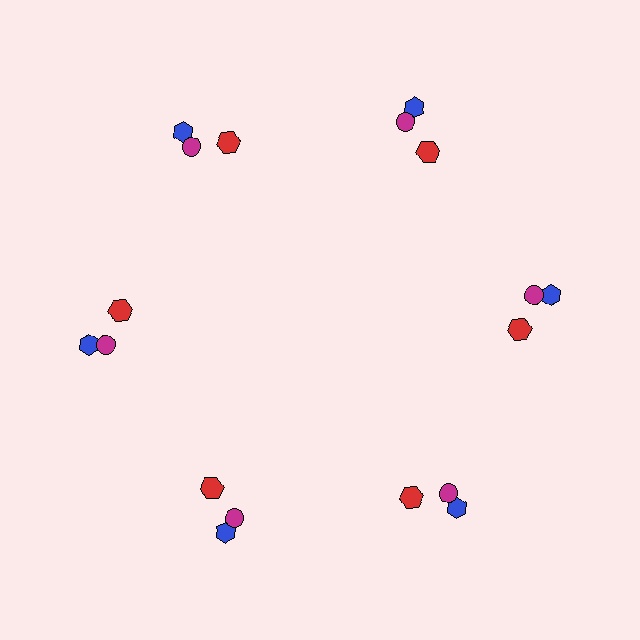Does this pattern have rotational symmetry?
Yes, this pattern has 6-fold rotational symmetry. It looks the same after rotating 60 degrees around the center.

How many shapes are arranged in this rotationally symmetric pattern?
There are 18 shapes, arranged in 6 groups of 3.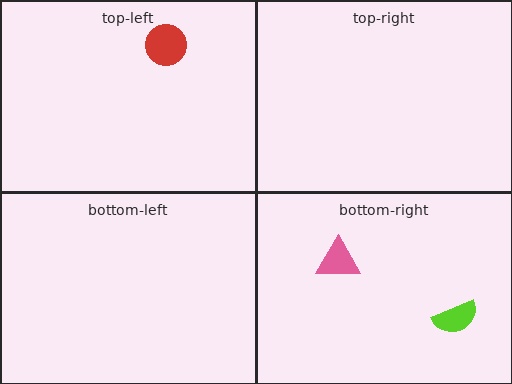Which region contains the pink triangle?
The bottom-right region.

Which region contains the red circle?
The top-left region.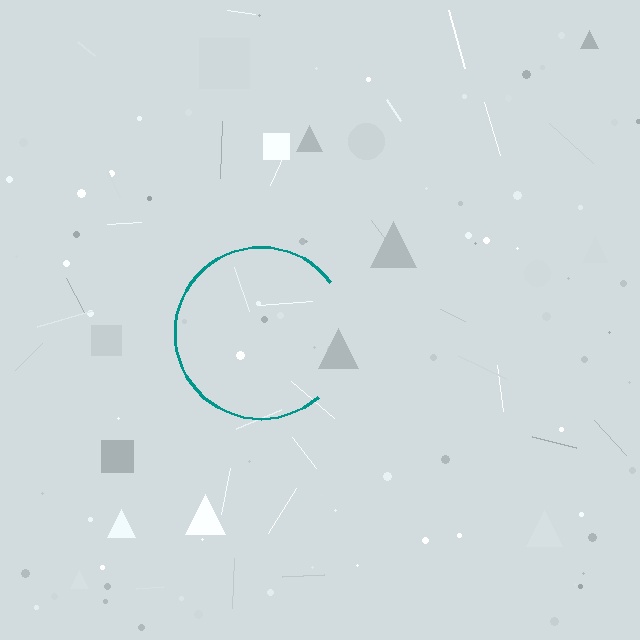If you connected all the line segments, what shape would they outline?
They would outline a circle.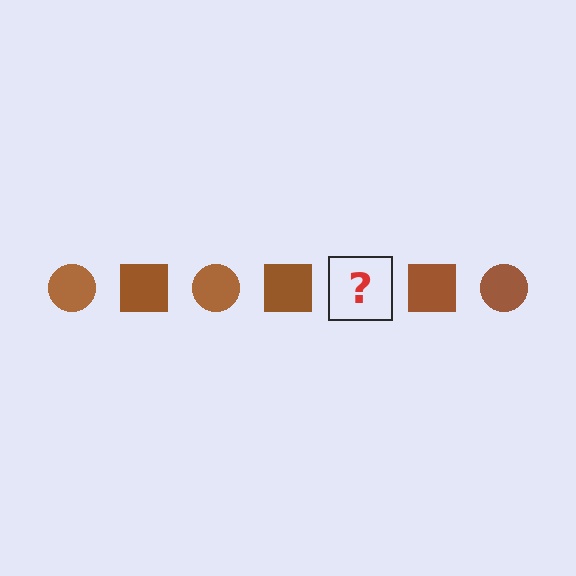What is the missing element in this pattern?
The missing element is a brown circle.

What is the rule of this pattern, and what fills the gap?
The rule is that the pattern cycles through circle, square shapes in brown. The gap should be filled with a brown circle.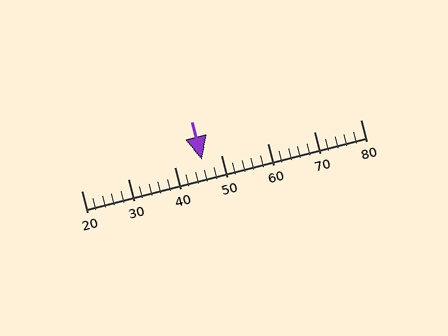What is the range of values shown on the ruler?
The ruler shows values from 20 to 80.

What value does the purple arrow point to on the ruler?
The purple arrow points to approximately 46.